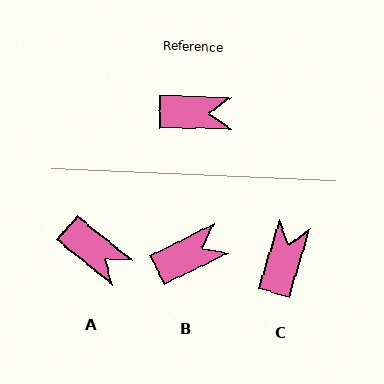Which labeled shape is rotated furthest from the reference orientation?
C, about 74 degrees away.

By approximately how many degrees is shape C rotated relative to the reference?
Approximately 74 degrees counter-clockwise.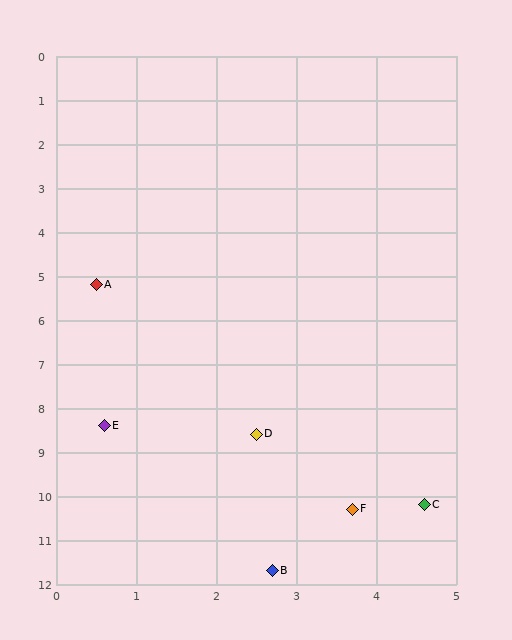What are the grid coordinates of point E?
Point E is at approximately (0.6, 8.4).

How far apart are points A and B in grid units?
Points A and B are about 6.9 grid units apart.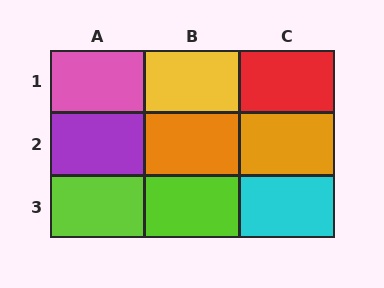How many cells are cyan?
1 cell is cyan.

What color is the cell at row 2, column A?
Purple.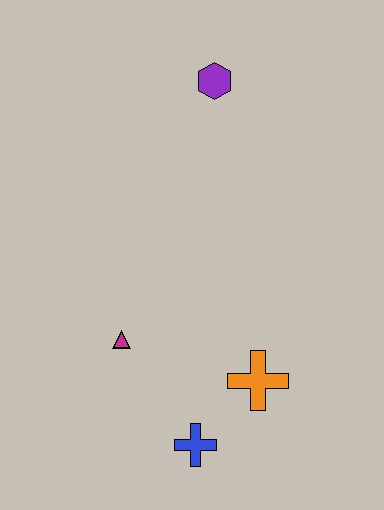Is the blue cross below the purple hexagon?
Yes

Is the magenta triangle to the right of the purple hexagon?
No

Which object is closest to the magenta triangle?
The blue cross is closest to the magenta triangle.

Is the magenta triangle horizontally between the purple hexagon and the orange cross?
No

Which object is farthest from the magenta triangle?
The purple hexagon is farthest from the magenta triangle.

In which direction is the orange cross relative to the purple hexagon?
The orange cross is below the purple hexagon.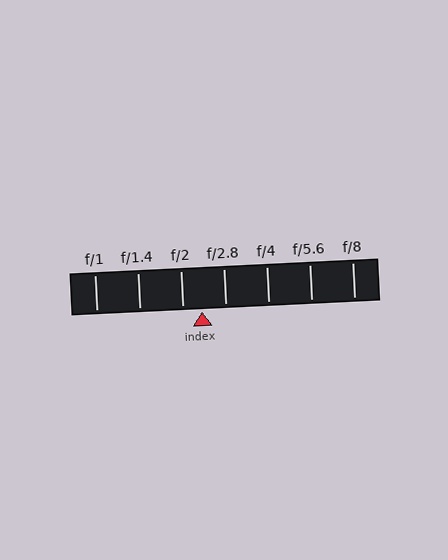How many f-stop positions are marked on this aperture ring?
There are 7 f-stop positions marked.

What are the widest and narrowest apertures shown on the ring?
The widest aperture shown is f/1 and the narrowest is f/8.